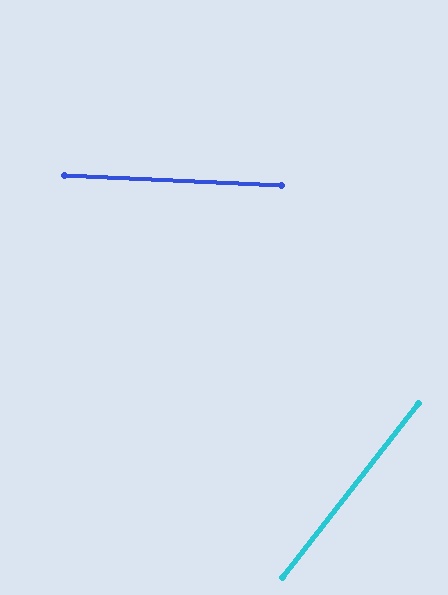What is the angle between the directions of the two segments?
Approximately 55 degrees.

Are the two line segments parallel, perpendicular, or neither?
Neither parallel nor perpendicular — they differ by about 55°.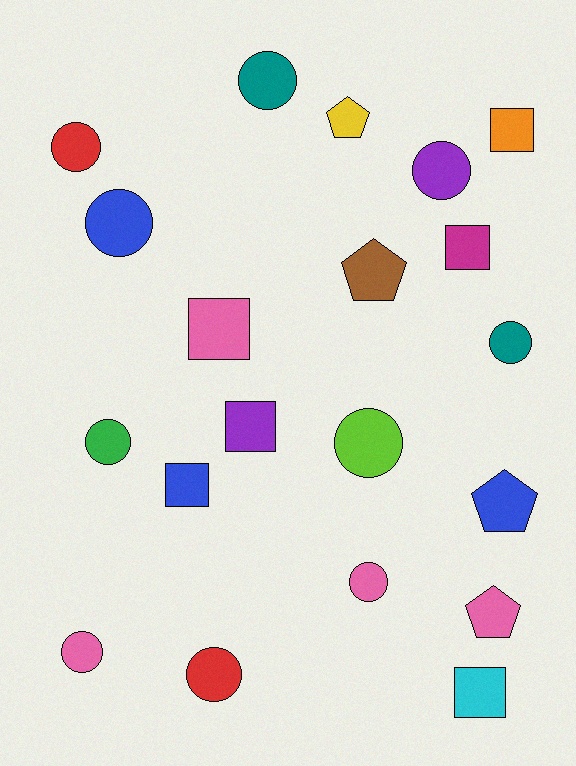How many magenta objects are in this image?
There is 1 magenta object.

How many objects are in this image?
There are 20 objects.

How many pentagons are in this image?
There are 4 pentagons.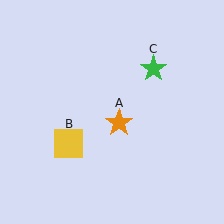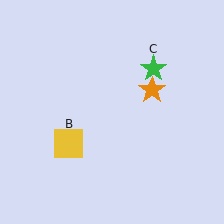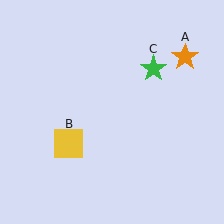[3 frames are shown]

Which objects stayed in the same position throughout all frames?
Yellow square (object B) and green star (object C) remained stationary.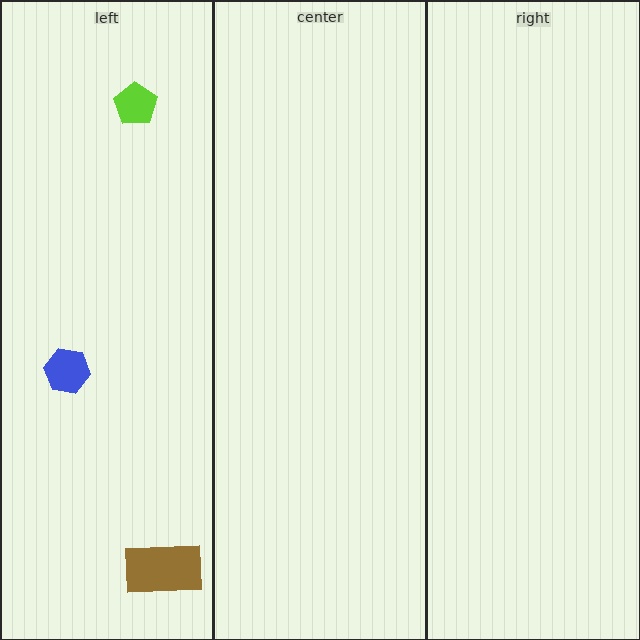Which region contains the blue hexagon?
The left region.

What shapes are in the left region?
The lime pentagon, the brown rectangle, the blue hexagon.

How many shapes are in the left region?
3.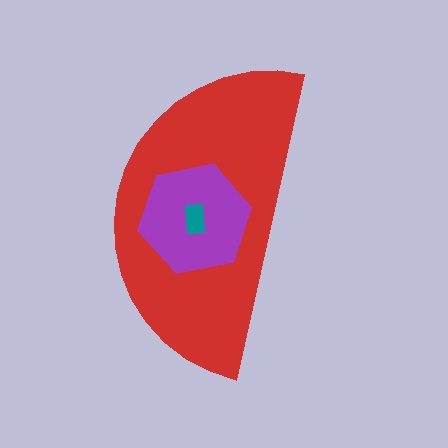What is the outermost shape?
The red semicircle.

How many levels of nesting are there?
3.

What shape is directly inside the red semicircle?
The purple hexagon.